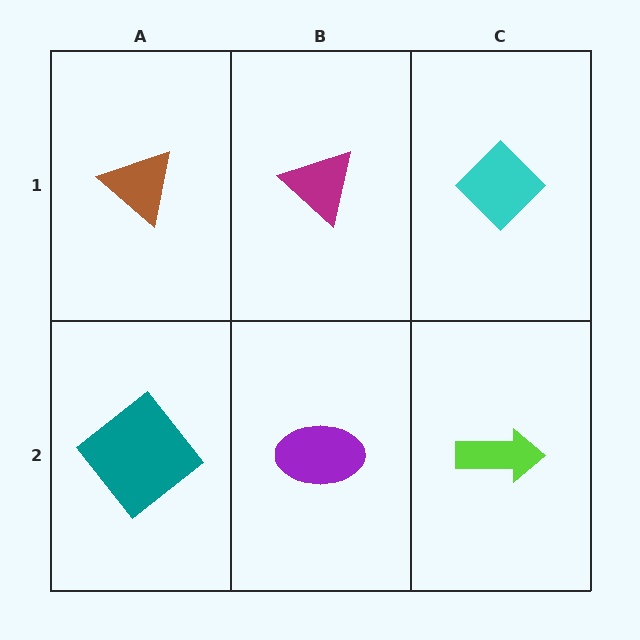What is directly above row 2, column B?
A magenta triangle.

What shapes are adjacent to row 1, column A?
A teal diamond (row 2, column A), a magenta triangle (row 1, column B).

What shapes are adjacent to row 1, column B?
A purple ellipse (row 2, column B), a brown triangle (row 1, column A), a cyan diamond (row 1, column C).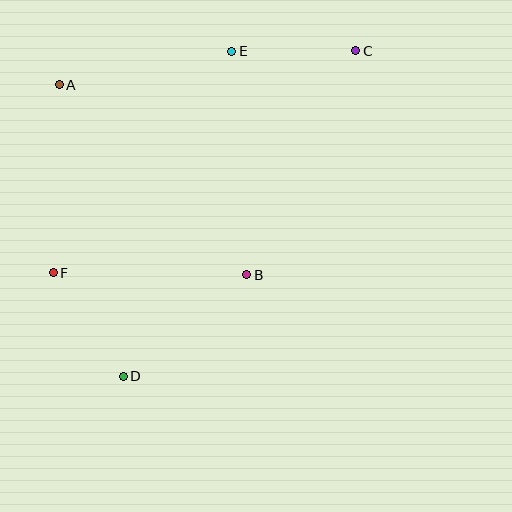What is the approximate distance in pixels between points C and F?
The distance between C and F is approximately 375 pixels.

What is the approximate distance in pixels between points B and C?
The distance between B and C is approximately 249 pixels.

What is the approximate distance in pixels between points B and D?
The distance between B and D is approximately 160 pixels.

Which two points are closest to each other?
Points C and E are closest to each other.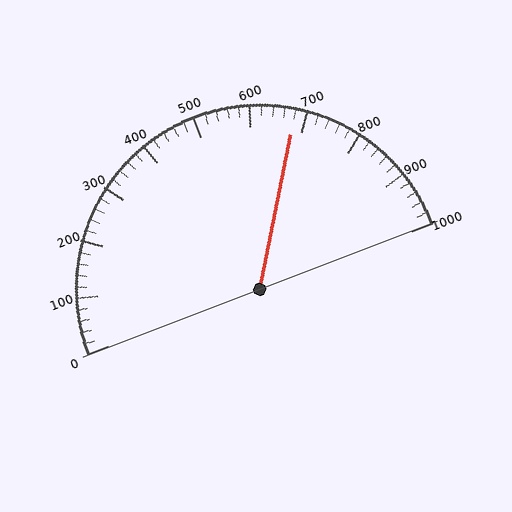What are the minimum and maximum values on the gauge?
The gauge ranges from 0 to 1000.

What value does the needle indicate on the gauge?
The needle indicates approximately 680.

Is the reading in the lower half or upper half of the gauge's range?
The reading is in the upper half of the range (0 to 1000).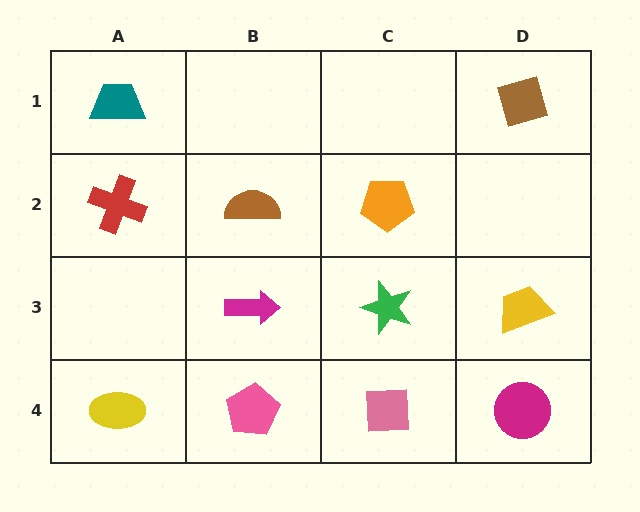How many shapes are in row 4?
4 shapes.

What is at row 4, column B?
A pink pentagon.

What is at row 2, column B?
A brown semicircle.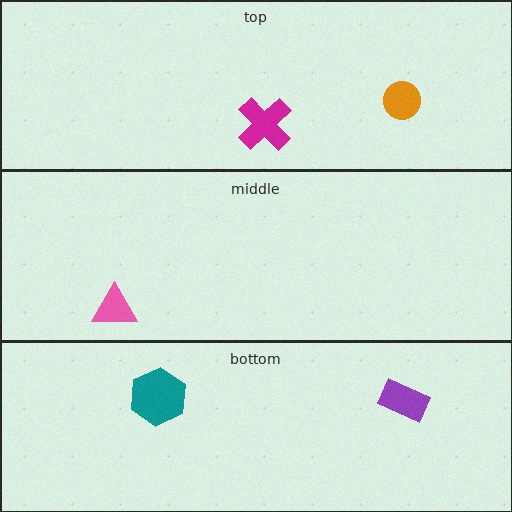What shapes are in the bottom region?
The teal hexagon, the purple rectangle.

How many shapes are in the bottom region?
2.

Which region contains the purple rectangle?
The bottom region.